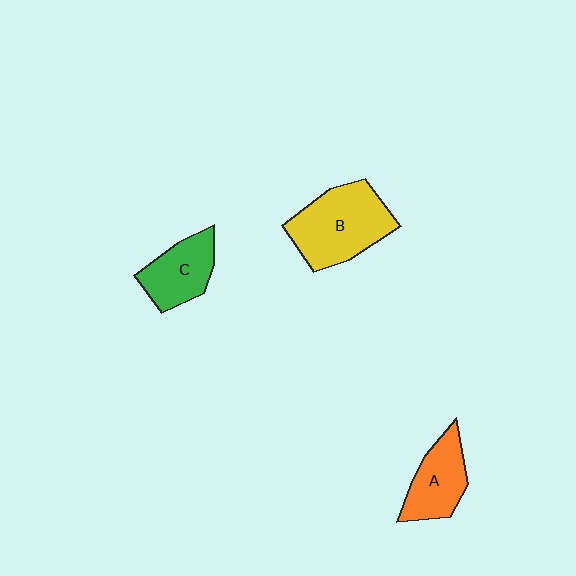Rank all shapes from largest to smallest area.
From largest to smallest: B (yellow), A (orange), C (green).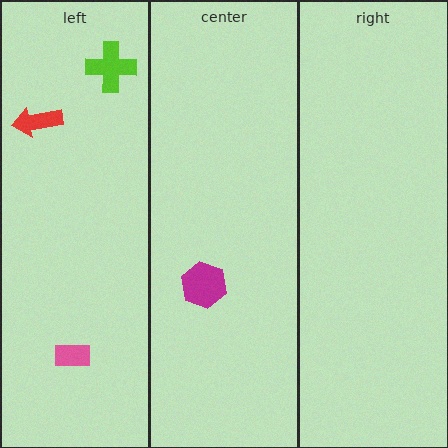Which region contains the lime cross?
The left region.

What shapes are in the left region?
The red arrow, the lime cross, the pink rectangle.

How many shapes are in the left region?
3.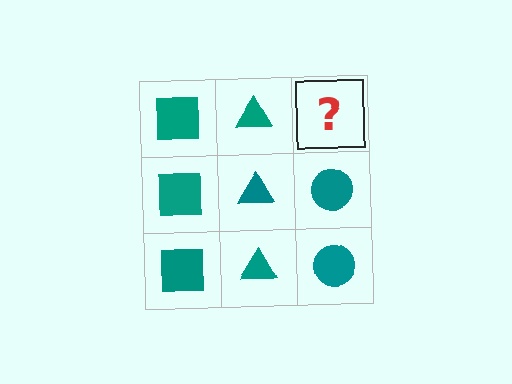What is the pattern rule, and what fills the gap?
The rule is that each column has a consistent shape. The gap should be filled with a teal circle.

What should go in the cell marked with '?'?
The missing cell should contain a teal circle.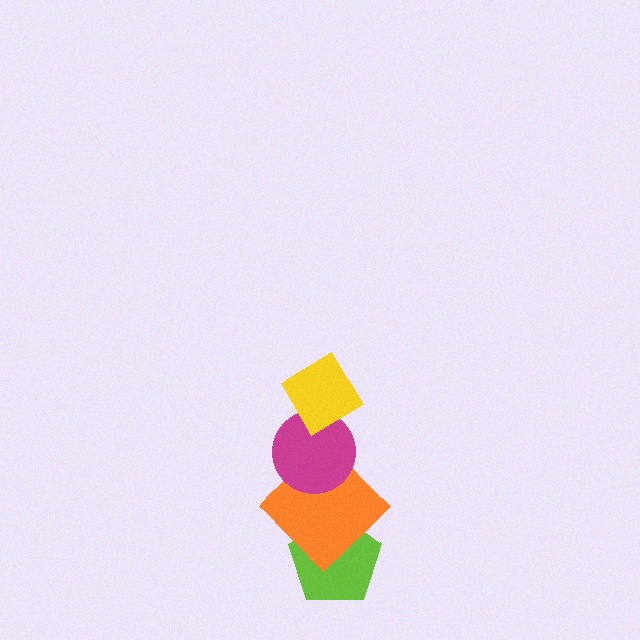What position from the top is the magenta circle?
The magenta circle is 2nd from the top.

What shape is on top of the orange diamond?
The magenta circle is on top of the orange diamond.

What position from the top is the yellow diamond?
The yellow diamond is 1st from the top.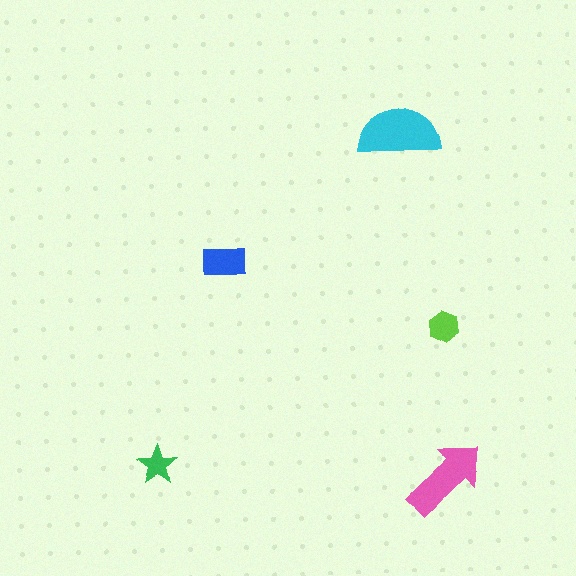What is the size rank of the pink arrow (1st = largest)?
2nd.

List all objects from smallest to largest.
The green star, the lime hexagon, the blue rectangle, the pink arrow, the cyan semicircle.